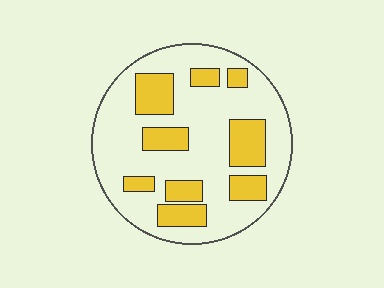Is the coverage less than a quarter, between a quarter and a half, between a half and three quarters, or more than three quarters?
Between a quarter and a half.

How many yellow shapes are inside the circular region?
9.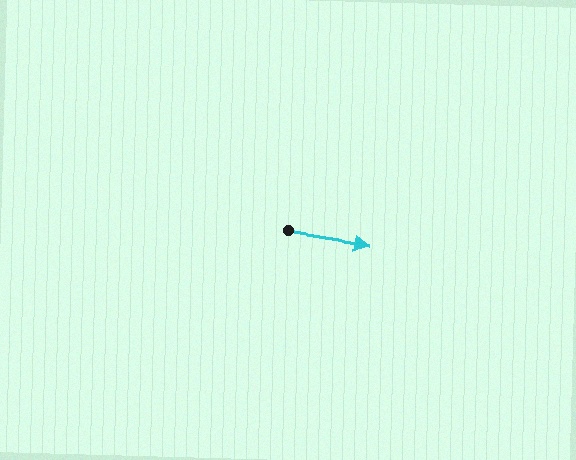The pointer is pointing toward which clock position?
Roughly 3 o'clock.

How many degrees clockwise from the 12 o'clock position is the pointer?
Approximately 100 degrees.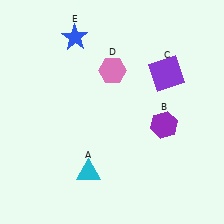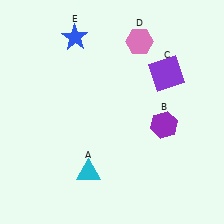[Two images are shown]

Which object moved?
The pink hexagon (D) moved up.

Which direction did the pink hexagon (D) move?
The pink hexagon (D) moved up.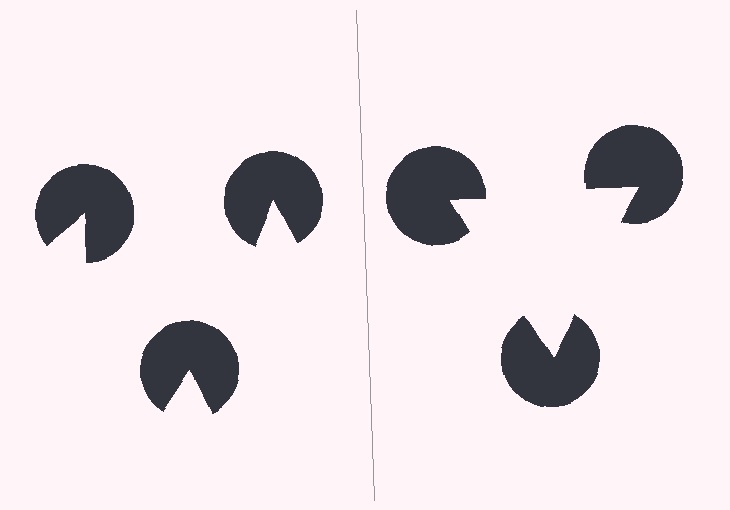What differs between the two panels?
The pac-man discs are positioned identically on both sides; only the wedge orientations differ. On the right they align to a triangle; on the left they are misaligned.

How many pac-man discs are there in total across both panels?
6 — 3 on each side.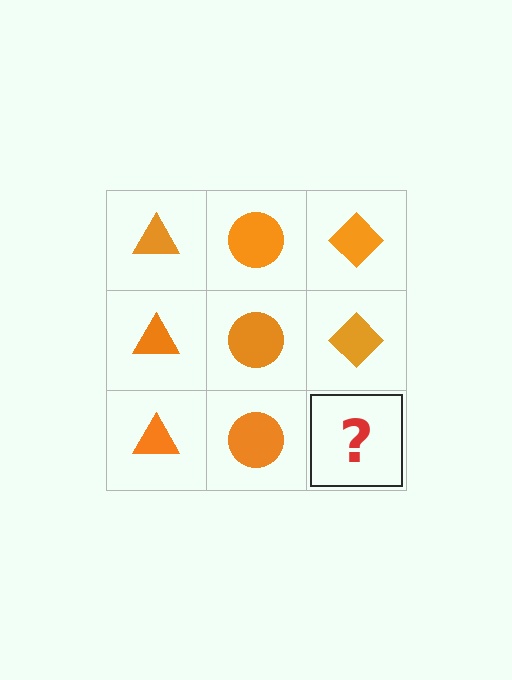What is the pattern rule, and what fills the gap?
The rule is that each column has a consistent shape. The gap should be filled with an orange diamond.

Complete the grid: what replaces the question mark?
The question mark should be replaced with an orange diamond.